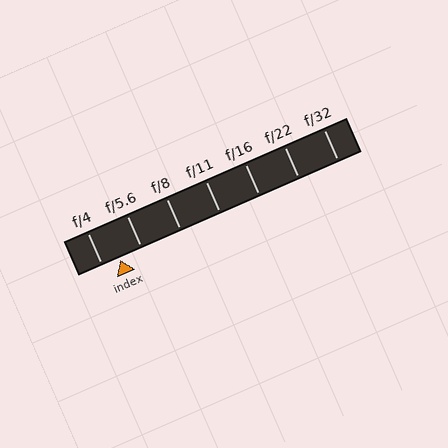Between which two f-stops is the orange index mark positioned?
The index mark is between f/4 and f/5.6.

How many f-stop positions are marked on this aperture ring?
There are 7 f-stop positions marked.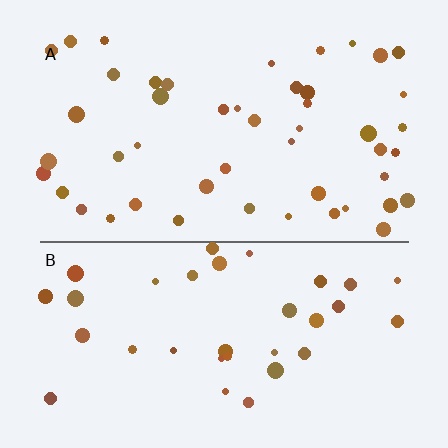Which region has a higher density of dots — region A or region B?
A (the top).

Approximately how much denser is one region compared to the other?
Approximately 1.4× — region A over region B.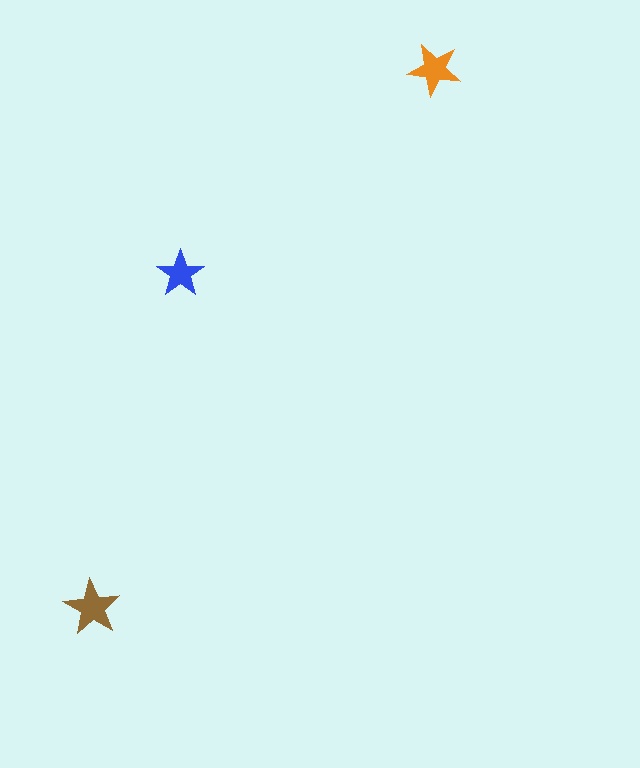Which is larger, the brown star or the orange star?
The brown one.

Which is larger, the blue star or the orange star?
The orange one.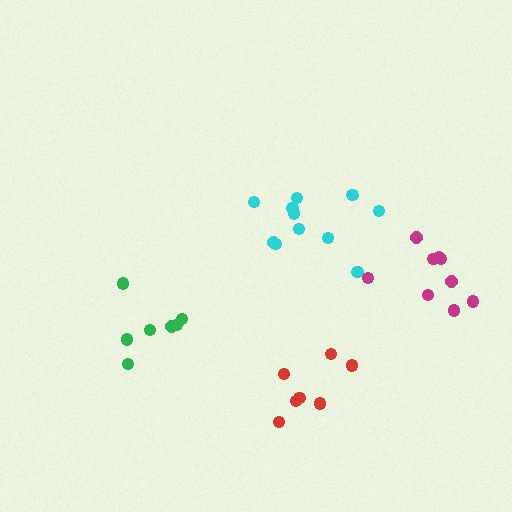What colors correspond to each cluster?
The clusters are colored: green, magenta, cyan, red.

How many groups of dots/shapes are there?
There are 4 groups.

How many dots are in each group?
Group 1: 7 dots, Group 2: 9 dots, Group 3: 11 dots, Group 4: 7 dots (34 total).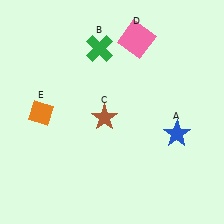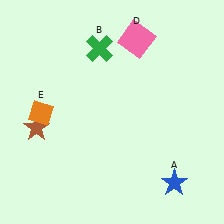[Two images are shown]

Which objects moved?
The objects that moved are: the blue star (A), the brown star (C).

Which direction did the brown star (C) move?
The brown star (C) moved left.